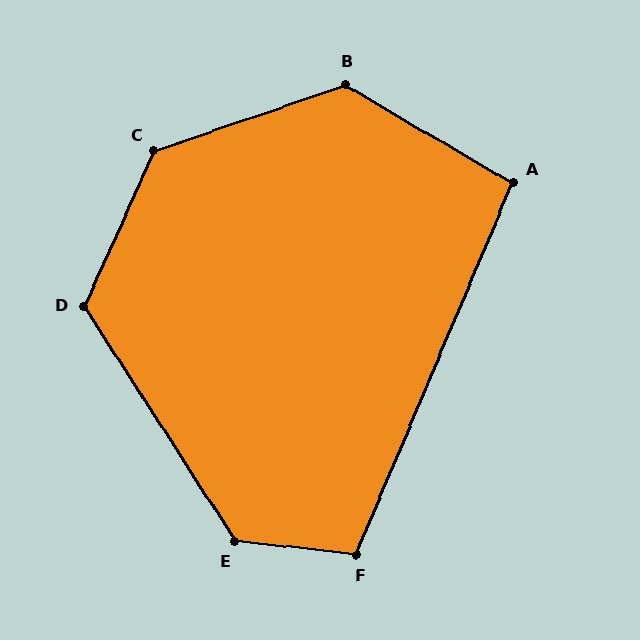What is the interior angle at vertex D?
Approximately 123 degrees (obtuse).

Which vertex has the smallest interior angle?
A, at approximately 97 degrees.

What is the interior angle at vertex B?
Approximately 130 degrees (obtuse).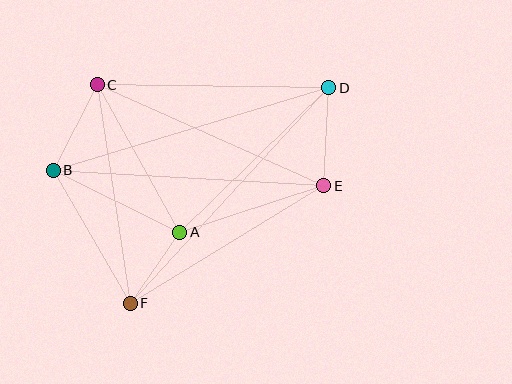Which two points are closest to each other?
Points A and F are closest to each other.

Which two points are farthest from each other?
Points D and F are farthest from each other.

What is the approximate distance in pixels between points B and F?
The distance between B and F is approximately 154 pixels.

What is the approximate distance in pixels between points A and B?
The distance between A and B is approximately 141 pixels.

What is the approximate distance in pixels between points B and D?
The distance between B and D is approximately 288 pixels.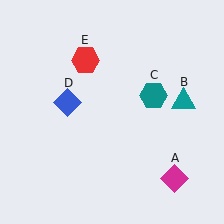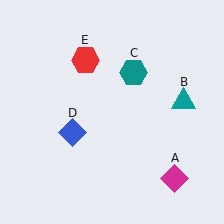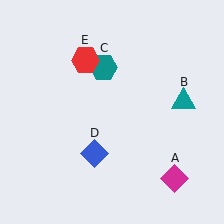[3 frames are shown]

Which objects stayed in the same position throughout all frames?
Magenta diamond (object A) and teal triangle (object B) and red hexagon (object E) remained stationary.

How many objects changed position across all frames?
2 objects changed position: teal hexagon (object C), blue diamond (object D).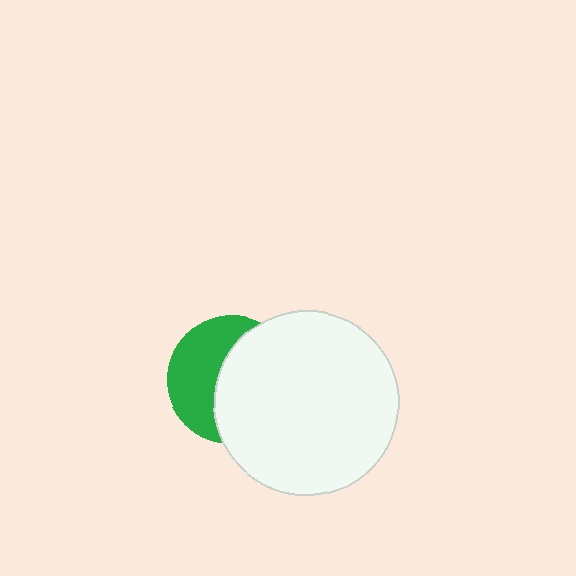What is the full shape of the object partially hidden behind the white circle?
The partially hidden object is a green circle.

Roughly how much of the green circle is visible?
A small part of it is visible (roughly 44%).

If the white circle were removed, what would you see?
You would see the complete green circle.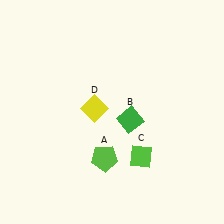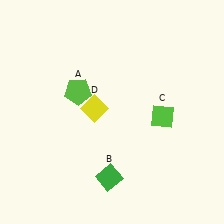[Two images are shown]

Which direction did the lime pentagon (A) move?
The lime pentagon (A) moved up.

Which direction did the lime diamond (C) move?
The lime diamond (C) moved up.